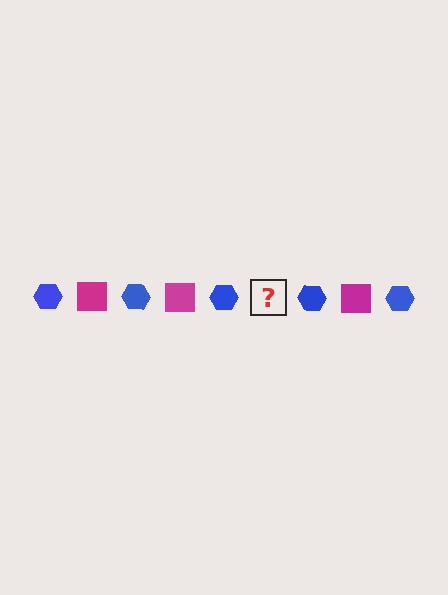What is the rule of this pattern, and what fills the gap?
The rule is that the pattern alternates between blue hexagon and magenta square. The gap should be filled with a magenta square.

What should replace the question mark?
The question mark should be replaced with a magenta square.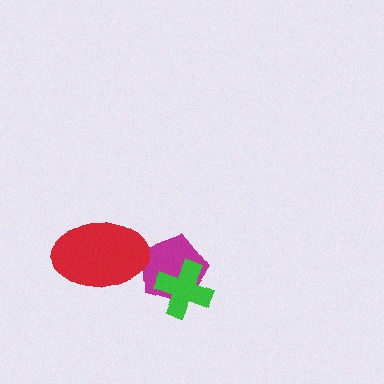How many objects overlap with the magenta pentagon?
2 objects overlap with the magenta pentagon.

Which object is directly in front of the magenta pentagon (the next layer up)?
The green cross is directly in front of the magenta pentagon.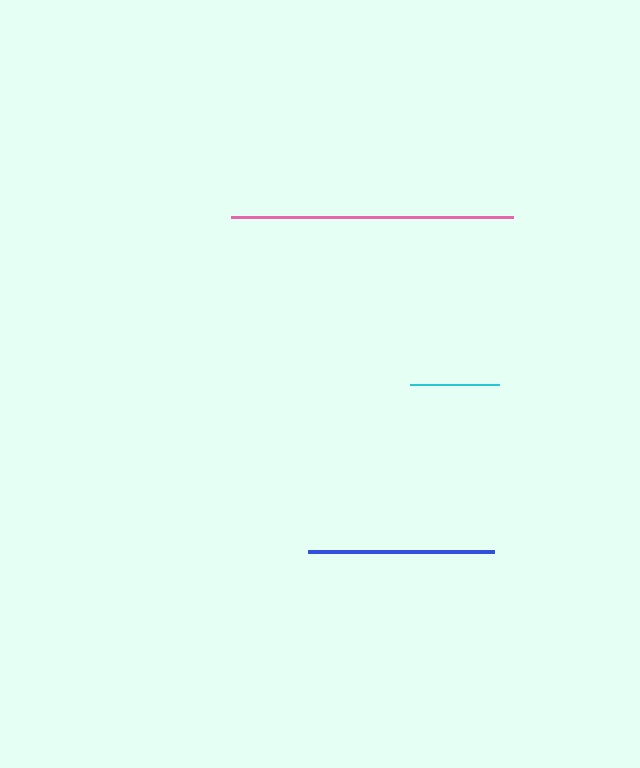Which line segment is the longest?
The pink line is the longest at approximately 282 pixels.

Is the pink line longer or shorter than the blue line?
The pink line is longer than the blue line.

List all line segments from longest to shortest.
From longest to shortest: pink, blue, cyan.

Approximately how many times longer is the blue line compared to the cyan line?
The blue line is approximately 2.1 times the length of the cyan line.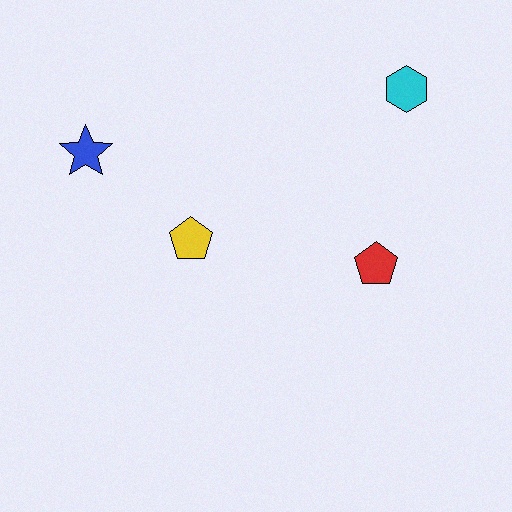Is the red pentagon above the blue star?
No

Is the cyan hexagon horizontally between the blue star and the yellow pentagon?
No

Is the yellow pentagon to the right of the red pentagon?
No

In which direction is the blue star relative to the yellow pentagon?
The blue star is to the left of the yellow pentagon.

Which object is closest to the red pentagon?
The cyan hexagon is closest to the red pentagon.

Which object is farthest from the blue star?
The cyan hexagon is farthest from the blue star.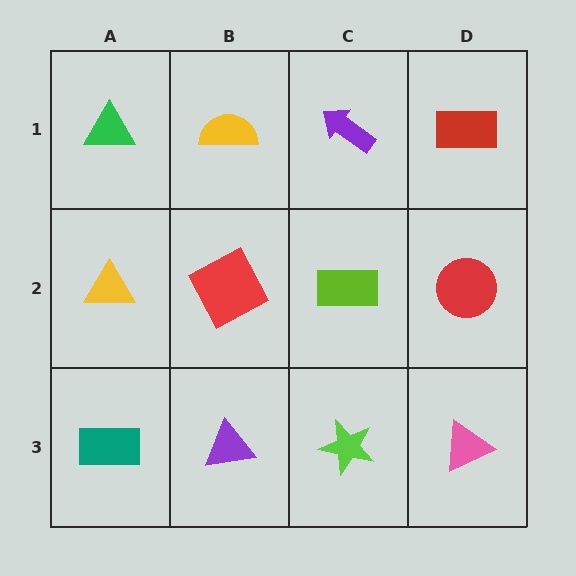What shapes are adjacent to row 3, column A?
A yellow triangle (row 2, column A), a purple triangle (row 3, column B).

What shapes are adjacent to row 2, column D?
A red rectangle (row 1, column D), a pink triangle (row 3, column D), a lime rectangle (row 2, column C).